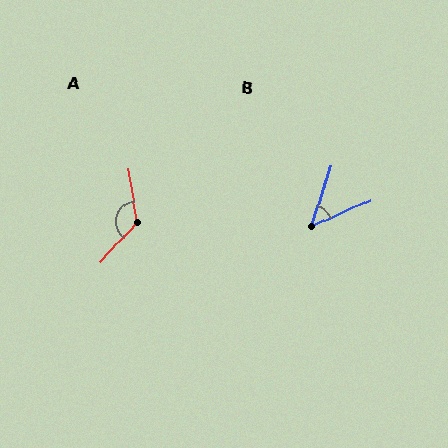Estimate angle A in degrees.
Approximately 128 degrees.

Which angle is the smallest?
B, at approximately 48 degrees.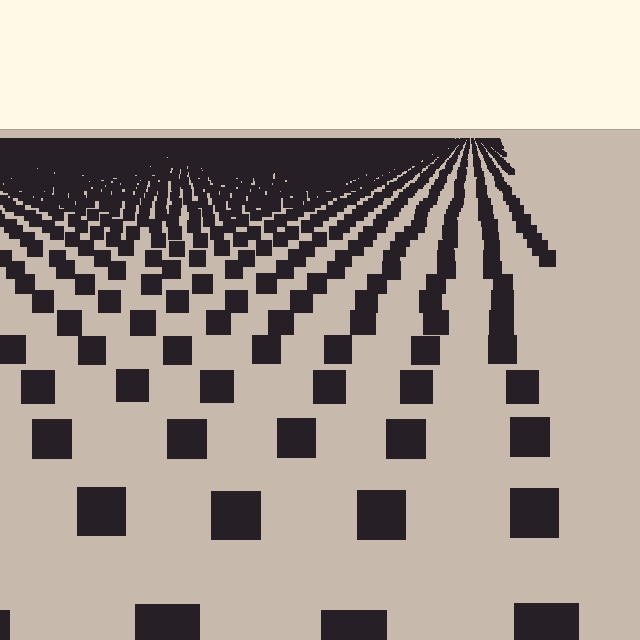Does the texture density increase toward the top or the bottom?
Density increases toward the top.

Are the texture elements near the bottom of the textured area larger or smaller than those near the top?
Larger. Near the bottom, elements are closer to the viewer and appear at a bigger on-screen size.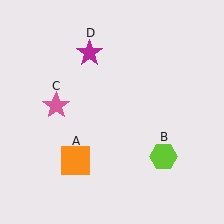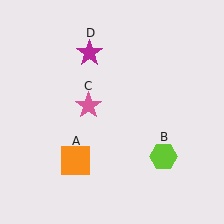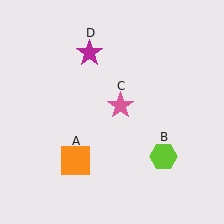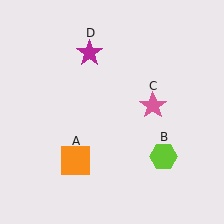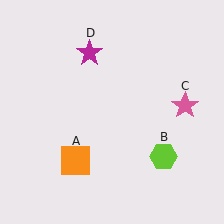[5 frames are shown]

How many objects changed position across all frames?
1 object changed position: pink star (object C).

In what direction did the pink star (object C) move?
The pink star (object C) moved right.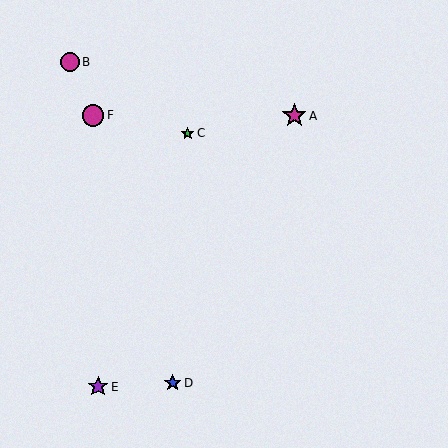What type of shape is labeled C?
Shape C is a green star.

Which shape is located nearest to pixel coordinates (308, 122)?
The magenta star (labeled A) at (294, 116) is nearest to that location.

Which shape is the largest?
The magenta star (labeled A) is the largest.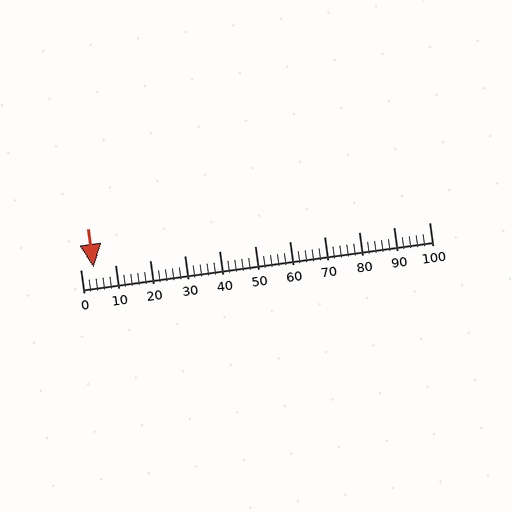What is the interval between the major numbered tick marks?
The major tick marks are spaced 10 units apart.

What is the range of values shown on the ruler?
The ruler shows values from 0 to 100.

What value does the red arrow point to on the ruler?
The red arrow points to approximately 4.